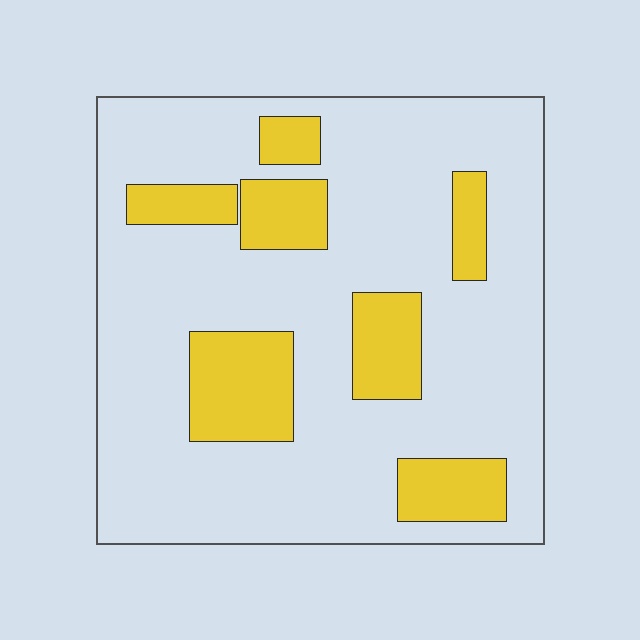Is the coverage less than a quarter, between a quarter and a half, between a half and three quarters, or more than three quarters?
Less than a quarter.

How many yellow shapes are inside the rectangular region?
7.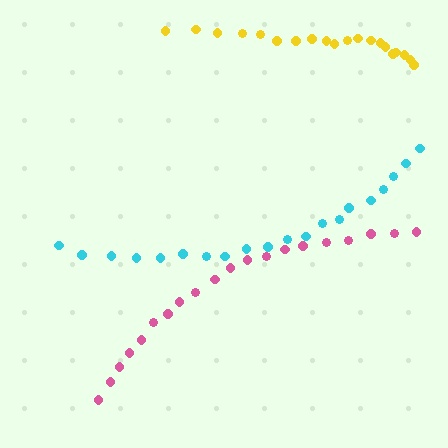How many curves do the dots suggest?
There are 3 distinct paths.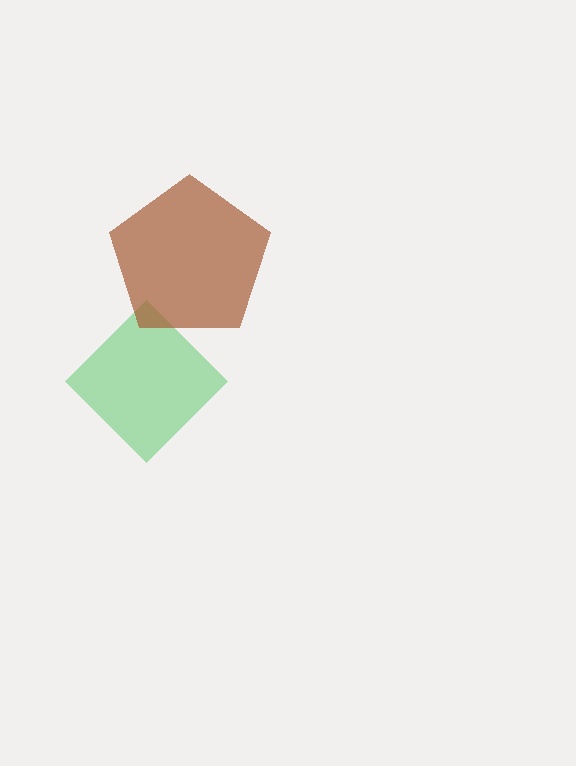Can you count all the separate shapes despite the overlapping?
Yes, there are 2 separate shapes.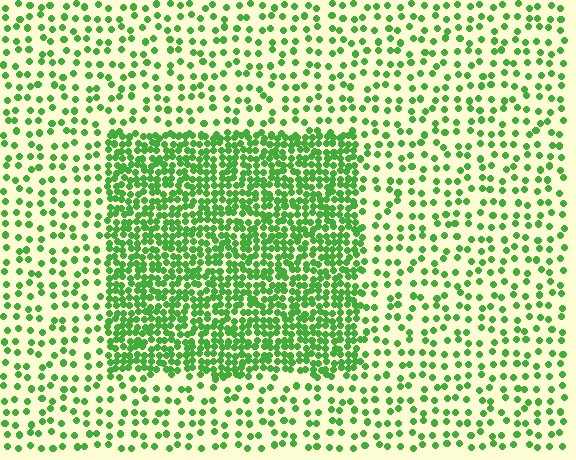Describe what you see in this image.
The image contains small green elements arranged at two different densities. A rectangle-shaped region is visible where the elements are more densely packed than the surrounding area.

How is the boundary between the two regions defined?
The boundary is defined by a change in element density (approximately 2.7x ratio). All elements are the same color, size, and shape.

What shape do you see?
I see a rectangle.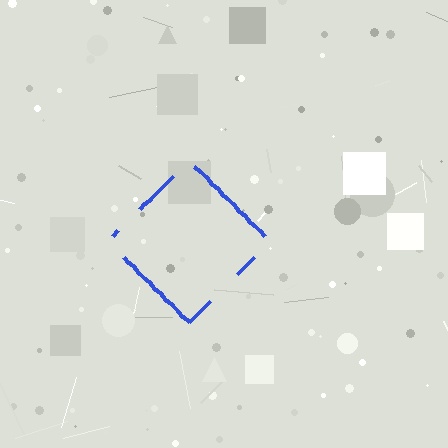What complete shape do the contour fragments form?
The contour fragments form a diamond.